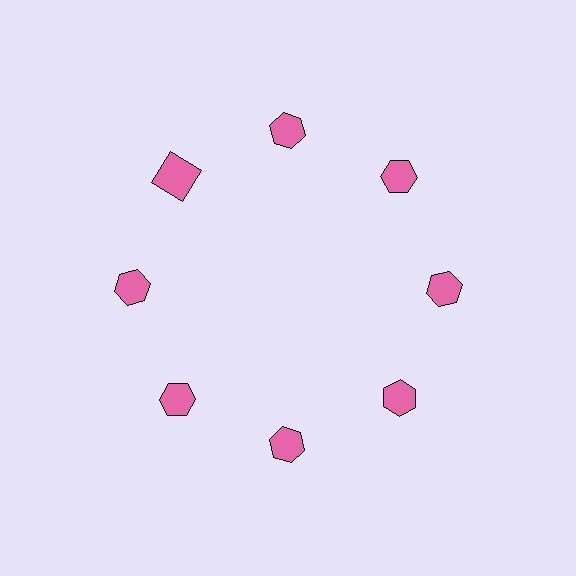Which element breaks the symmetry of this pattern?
The pink square at roughly the 10 o'clock position breaks the symmetry. All other shapes are pink hexagons.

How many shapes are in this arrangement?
There are 8 shapes arranged in a ring pattern.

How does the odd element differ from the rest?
It has a different shape: square instead of hexagon.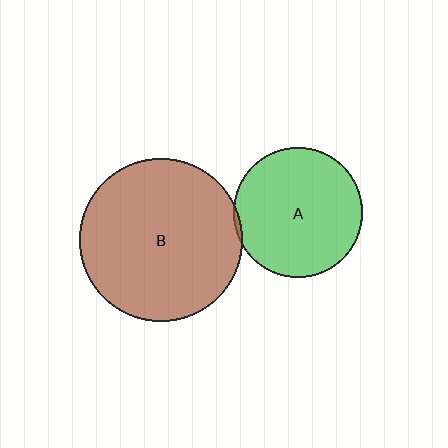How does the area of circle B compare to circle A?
Approximately 1.6 times.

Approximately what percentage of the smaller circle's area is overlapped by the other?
Approximately 5%.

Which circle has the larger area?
Circle B (brown).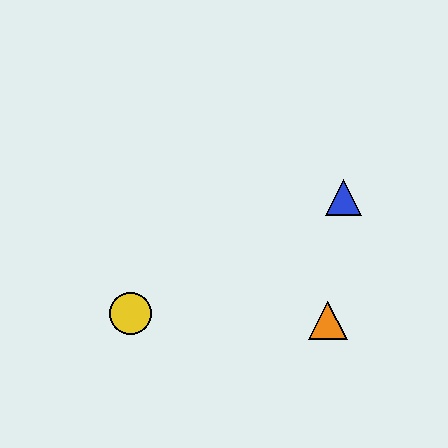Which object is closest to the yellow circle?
The orange triangle is closest to the yellow circle.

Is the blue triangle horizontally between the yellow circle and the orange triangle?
No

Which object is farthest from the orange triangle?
The yellow circle is farthest from the orange triangle.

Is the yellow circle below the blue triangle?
Yes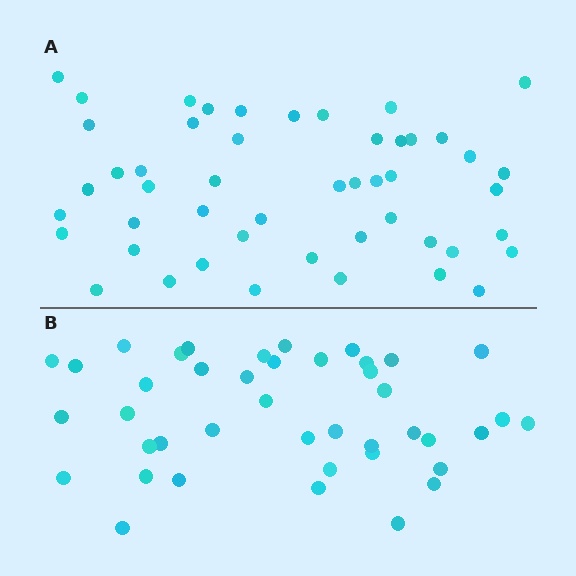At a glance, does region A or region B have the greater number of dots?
Region A (the top region) has more dots.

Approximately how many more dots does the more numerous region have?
Region A has roughly 8 or so more dots than region B.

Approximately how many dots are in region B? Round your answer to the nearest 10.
About 40 dots. (The exact count is 42, which rounds to 40.)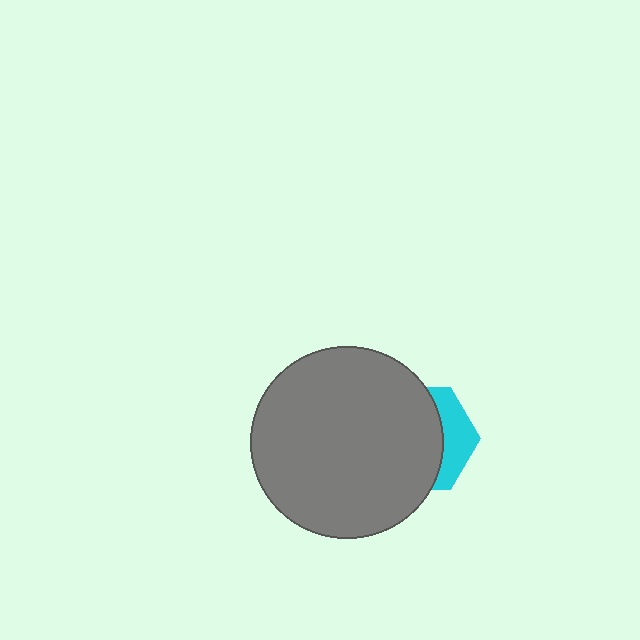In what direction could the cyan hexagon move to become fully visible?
The cyan hexagon could move right. That would shift it out from behind the gray circle entirely.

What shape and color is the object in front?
The object in front is a gray circle.